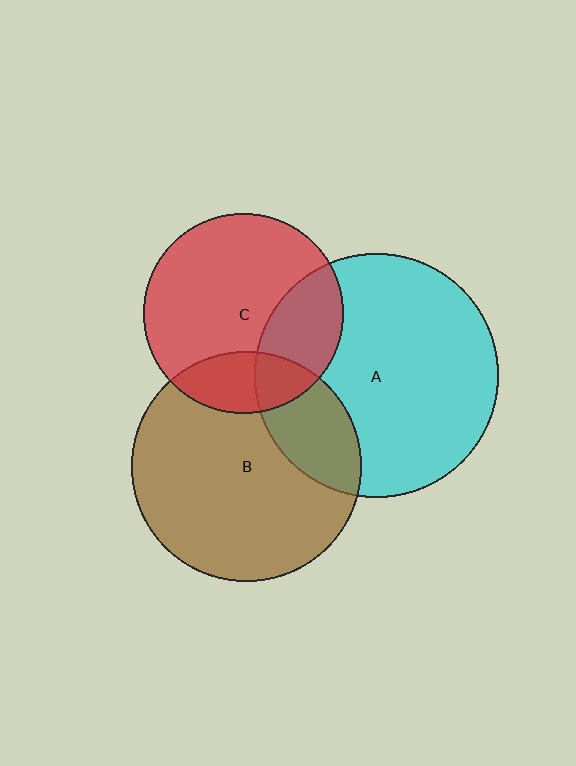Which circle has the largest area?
Circle A (cyan).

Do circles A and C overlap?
Yes.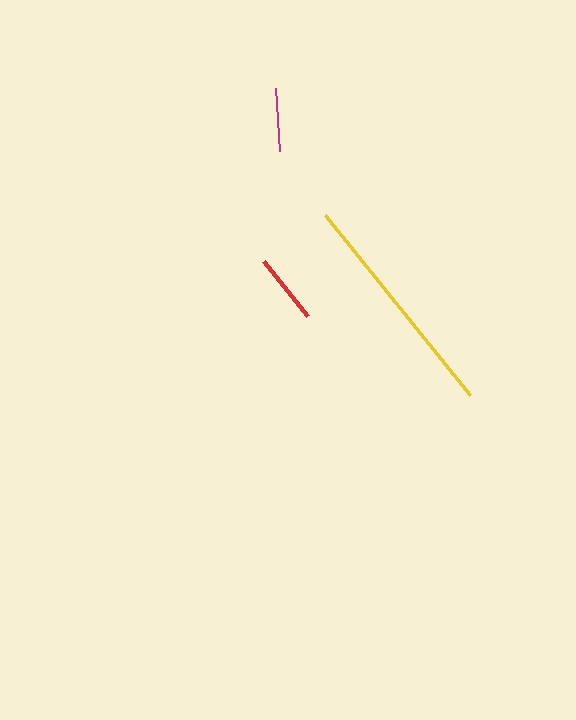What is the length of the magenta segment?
The magenta segment is approximately 63 pixels long.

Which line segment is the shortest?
The magenta line is the shortest at approximately 63 pixels.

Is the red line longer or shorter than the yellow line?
The yellow line is longer than the red line.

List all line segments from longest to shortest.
From longest to shortest: yellow, red, magenta.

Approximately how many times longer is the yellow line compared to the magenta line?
The yellow line is approximately 3.7 times the length of the magenta line.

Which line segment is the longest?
The yellow line is the longest at approximately 231 pixels.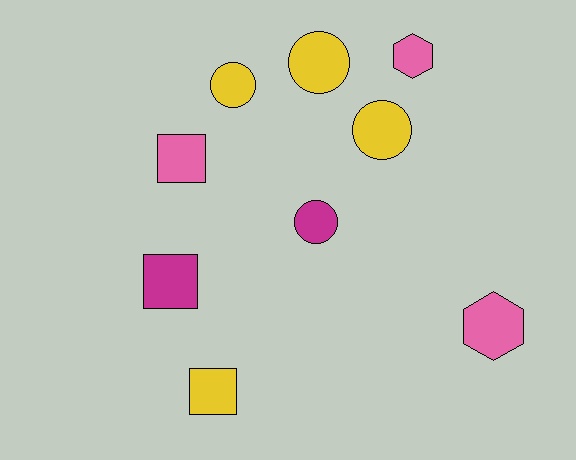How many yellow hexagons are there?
There are no yellow hexagons.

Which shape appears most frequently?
Circle, with 4 objects.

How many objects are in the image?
There are 9 objects.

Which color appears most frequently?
Yellow, with 4 objects.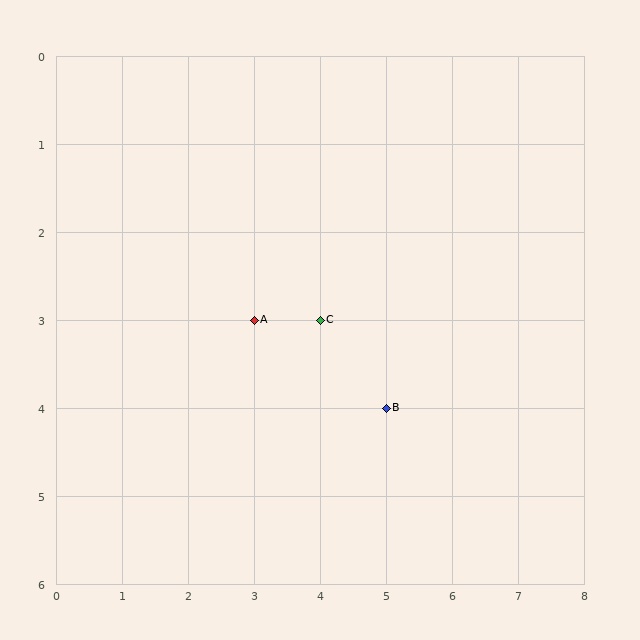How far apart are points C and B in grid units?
Points C and B are 1 column and 1 row apart (about 1.4 grid units diagonally).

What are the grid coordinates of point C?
Point C is at grid coordinates (4, 3).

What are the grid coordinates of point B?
Point B is at grid coordinates (5, 4).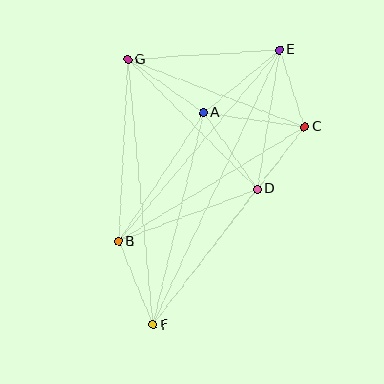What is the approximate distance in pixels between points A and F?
The distance between A and F is approximately 218 pixels.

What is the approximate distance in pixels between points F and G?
The distance between F and G is approximately 266 pixels.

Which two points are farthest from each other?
Points E and F are farthest from each other.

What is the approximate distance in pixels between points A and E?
The distance between A and E is approximately 98 pixels.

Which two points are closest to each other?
Points C and D are closest to each other.